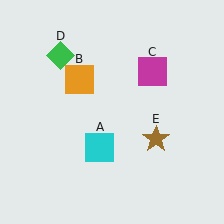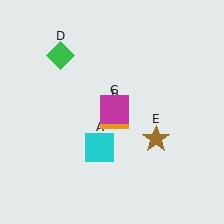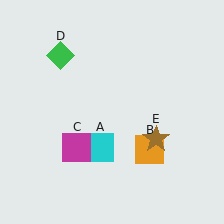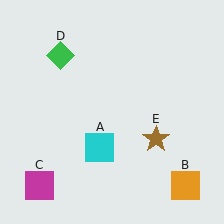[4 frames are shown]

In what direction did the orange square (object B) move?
The orange square (object B) moved down and to the right.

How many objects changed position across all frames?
2 objects changed position: orange square (object B), magenta square (object C).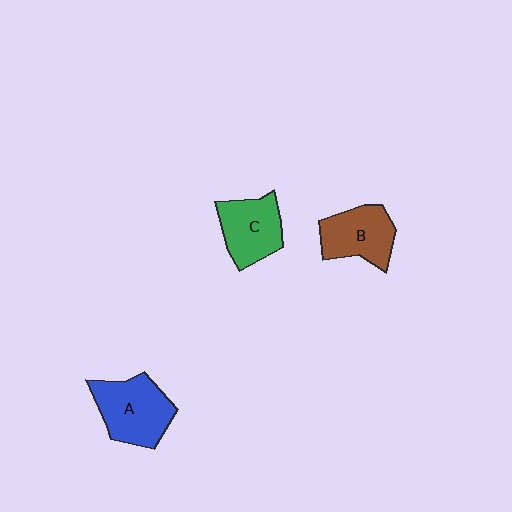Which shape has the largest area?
Shape A (blue).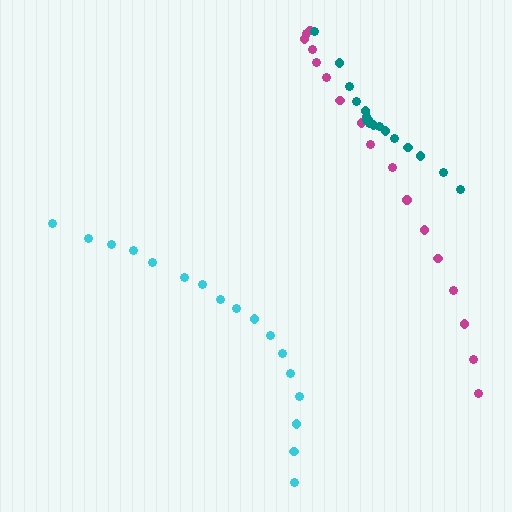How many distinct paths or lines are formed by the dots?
There are 3 distinct paths.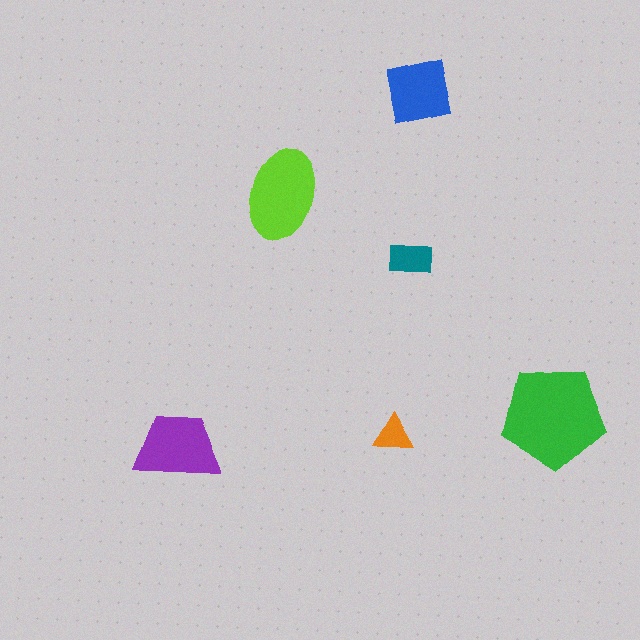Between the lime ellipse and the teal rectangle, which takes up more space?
The lime ellipse.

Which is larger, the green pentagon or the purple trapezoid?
The green pentagon.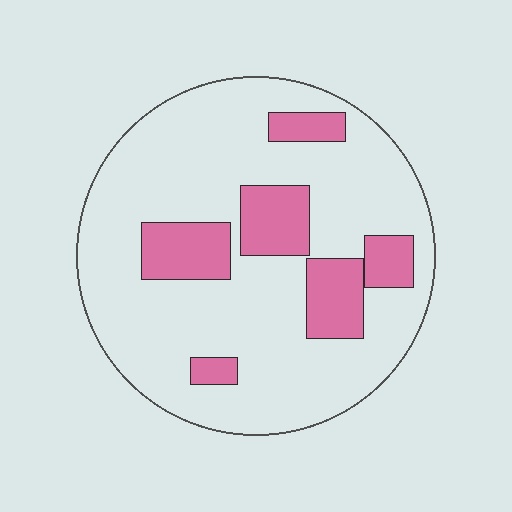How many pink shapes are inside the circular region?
6.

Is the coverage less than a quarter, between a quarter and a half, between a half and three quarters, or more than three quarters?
Less than a quarter.